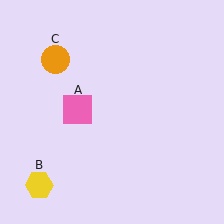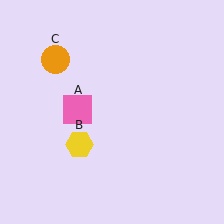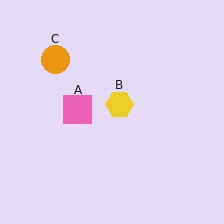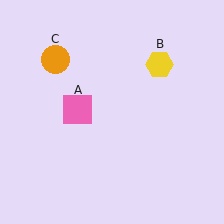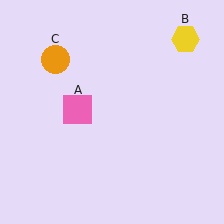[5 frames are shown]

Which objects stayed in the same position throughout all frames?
Pink square (object A) and orange circle (object C) remained stationary.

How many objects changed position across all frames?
1 object changed position: yellow hexagon (object B).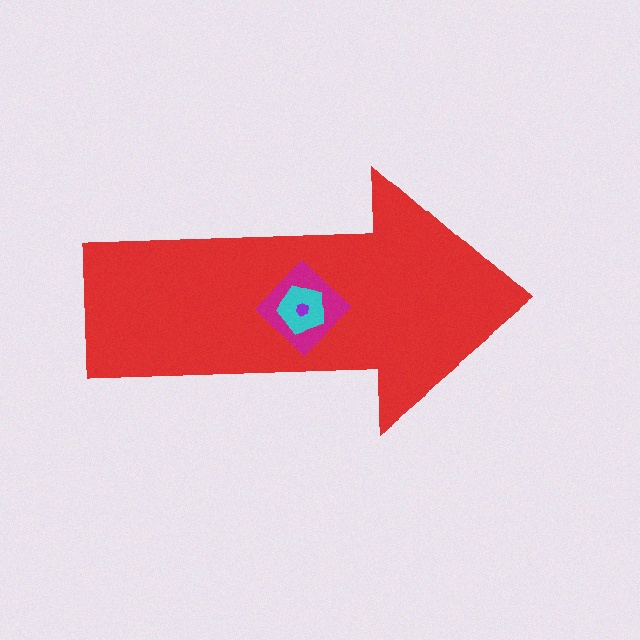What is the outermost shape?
The red arrow.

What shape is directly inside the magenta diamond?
The cyan pentagon.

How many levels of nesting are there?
4.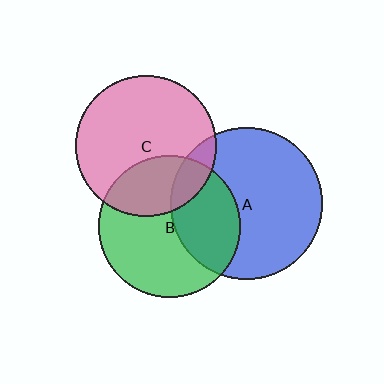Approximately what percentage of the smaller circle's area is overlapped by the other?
Approximately 35%.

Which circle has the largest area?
Circle A (blue).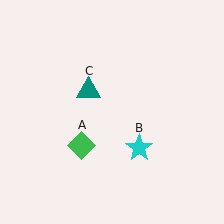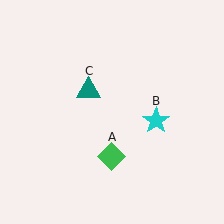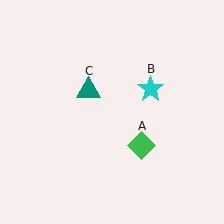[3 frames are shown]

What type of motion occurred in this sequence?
The green diamond (object A), cyan star (object B) rotated counterclockwise around the center of the scene.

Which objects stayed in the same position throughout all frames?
Teal triangle (object C) remained stationary.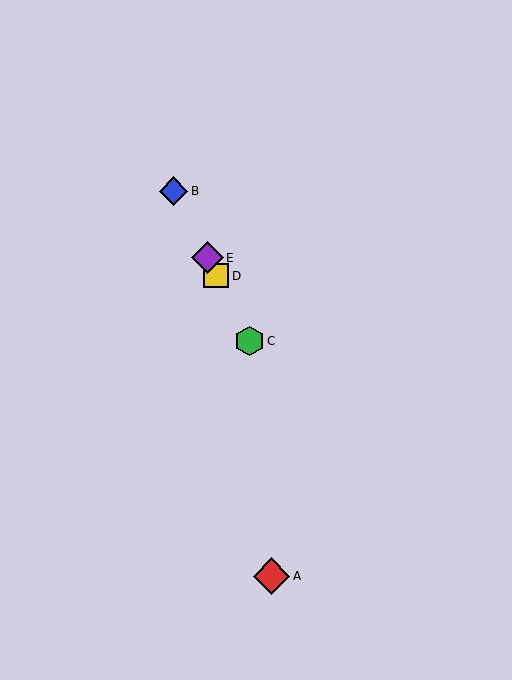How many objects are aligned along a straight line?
4 objects (B, C, D, E) are aligned along a straight line.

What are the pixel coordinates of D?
Object D is at (216, 276).